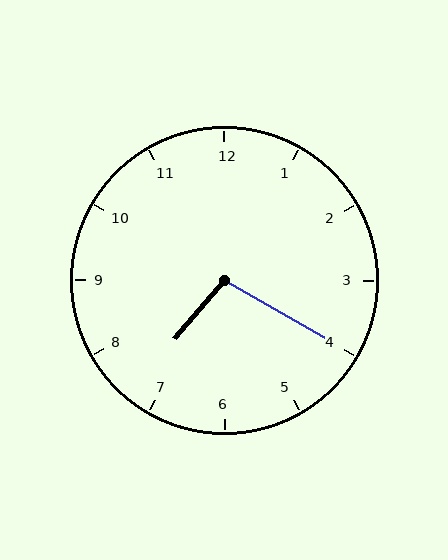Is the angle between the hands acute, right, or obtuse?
It is obtuse.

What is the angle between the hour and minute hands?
Approximately 100 degrees.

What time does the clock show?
7:20.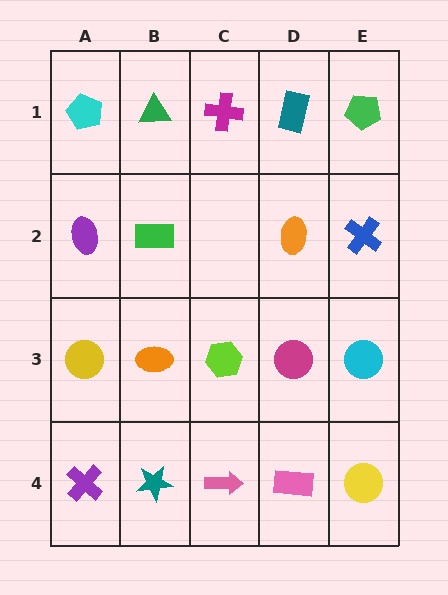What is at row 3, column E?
A cyan circle.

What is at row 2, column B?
A green rectangle.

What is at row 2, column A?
A purple ellipse.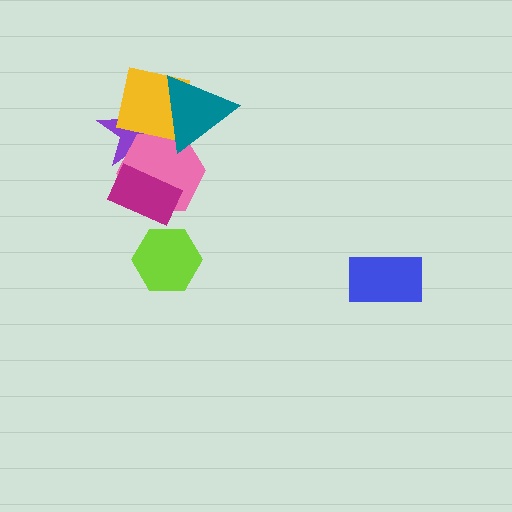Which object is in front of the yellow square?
The teal triangle is in front of the yellow square.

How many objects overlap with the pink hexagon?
4 objects overlap with the pink hexagon.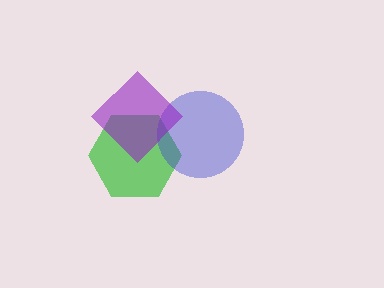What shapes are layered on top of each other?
The layered shapes are: a green hexagon, a blue circle, a purple diamond.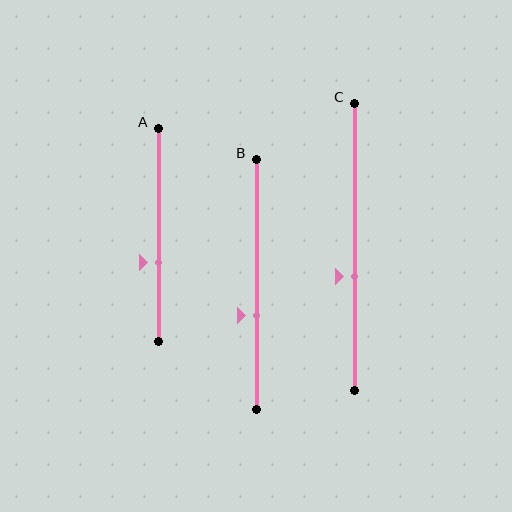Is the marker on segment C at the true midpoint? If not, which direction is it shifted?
No, the marker on segment C is shifted downward by about 10% of the segment length.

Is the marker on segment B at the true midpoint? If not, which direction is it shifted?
No, the marker on segment B is shifted downward by about 12% of the segment length.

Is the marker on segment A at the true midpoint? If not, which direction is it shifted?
No, the marker on segment A is shifted downward by about 13% of the segment length.